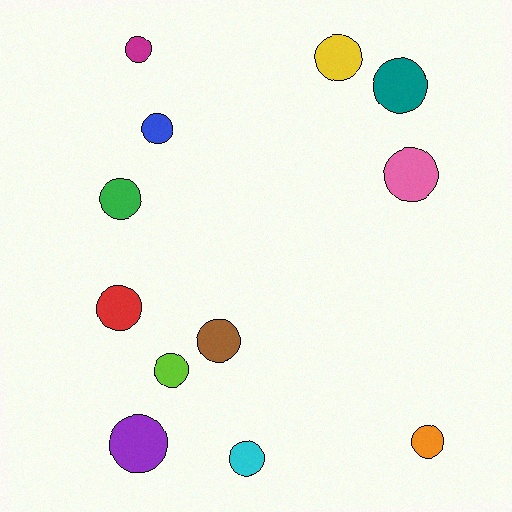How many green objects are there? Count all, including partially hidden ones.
There is 1 green object.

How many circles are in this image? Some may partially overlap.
There are 12 circles.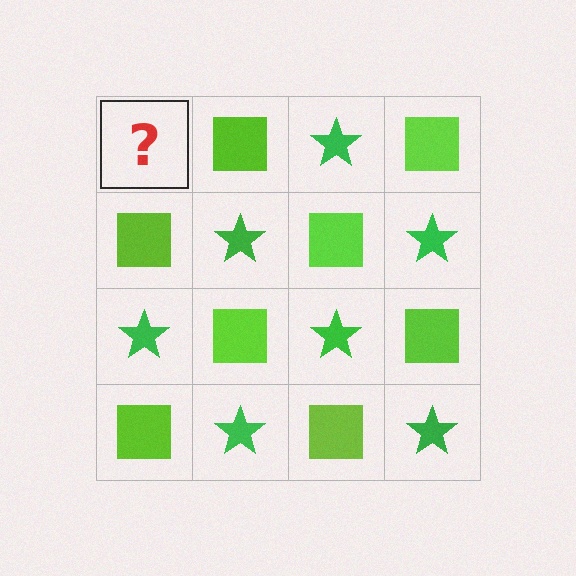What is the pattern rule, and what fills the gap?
The rule is that it alternates green star and lime square in a checkerboard pattern. The gap should be filled with a green star.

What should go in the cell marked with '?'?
The missing cell should contain a green star.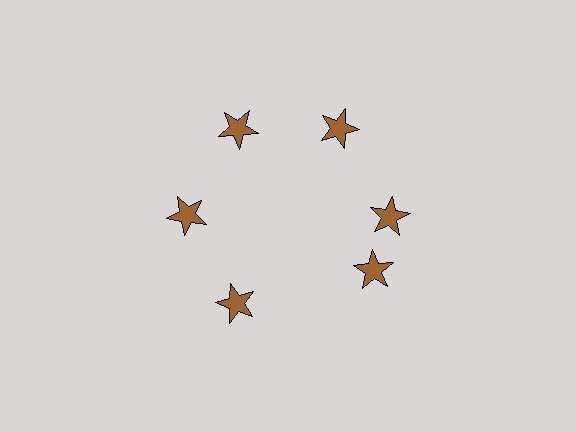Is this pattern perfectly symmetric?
No. The 6 brown stars are arranged in a ring, but one element near the 5 o'clock position is rotated out of alignment along the ring, breaking the 6-fold rotational symmetry.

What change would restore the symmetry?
The symmetry would be restored by rotating it back into even spacing with its neighbors so that all 6 stars sit at equal angles and equal distance from the center.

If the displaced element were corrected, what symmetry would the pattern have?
It would have 6-fold rotational symmetry — the pattern would map onto itself every 60 degrees.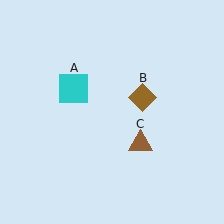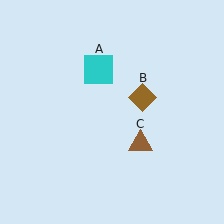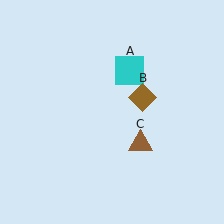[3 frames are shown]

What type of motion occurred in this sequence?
The cyan square (object A) rotated clockwise around the center of the scene.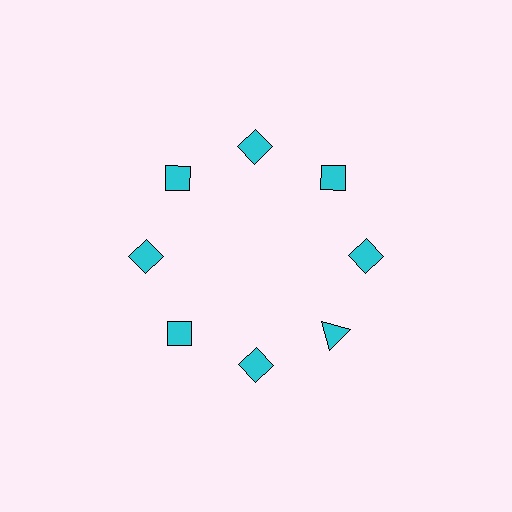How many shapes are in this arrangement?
There are 8 shapes arranged in a ring pattern.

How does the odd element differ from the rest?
It has a different shape: triangle instead of diamond.